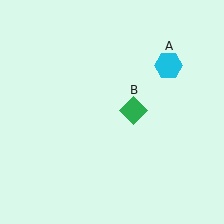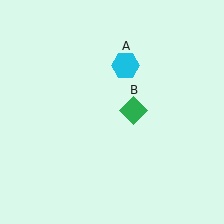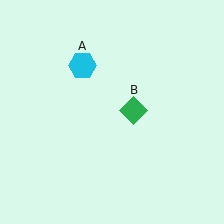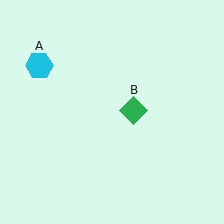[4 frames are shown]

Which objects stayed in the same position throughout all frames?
Green diamond (object B) remained stationary.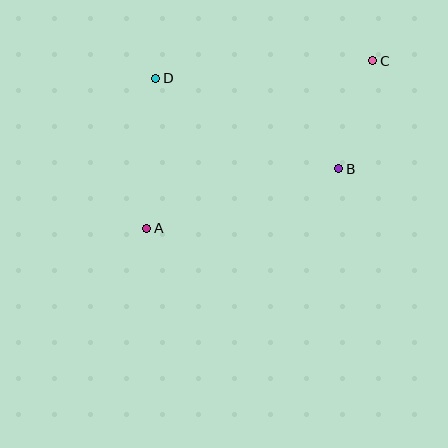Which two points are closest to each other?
Points B and C are closest to each other.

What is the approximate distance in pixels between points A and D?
The distance between A and D is approximately 150 pixels.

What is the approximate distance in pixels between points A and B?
The distance between A and B is approximately 201 pixels.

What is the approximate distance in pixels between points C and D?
The distance between C and D is approximately 217 pixels.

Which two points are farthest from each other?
Points A and C are farthest from each other.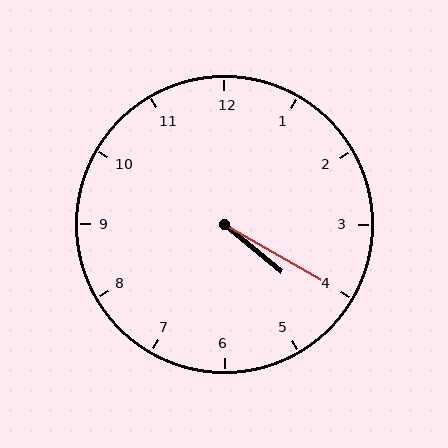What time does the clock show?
4:20.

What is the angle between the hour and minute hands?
Approximately 10 degrees.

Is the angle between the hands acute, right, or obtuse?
It is acute.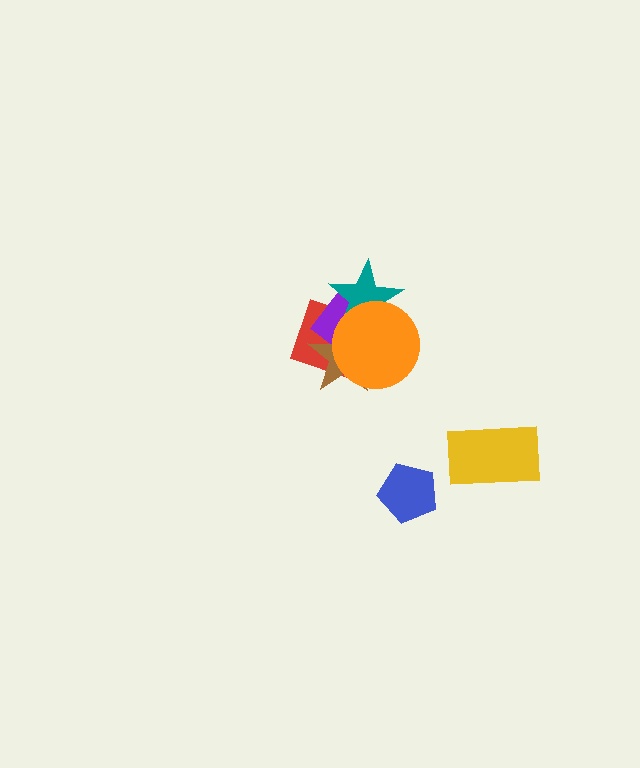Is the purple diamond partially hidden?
Yes, it is partially covered by another shape.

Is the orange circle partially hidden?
No, no other shape covers it.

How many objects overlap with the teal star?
4 objects overlap with the teal star.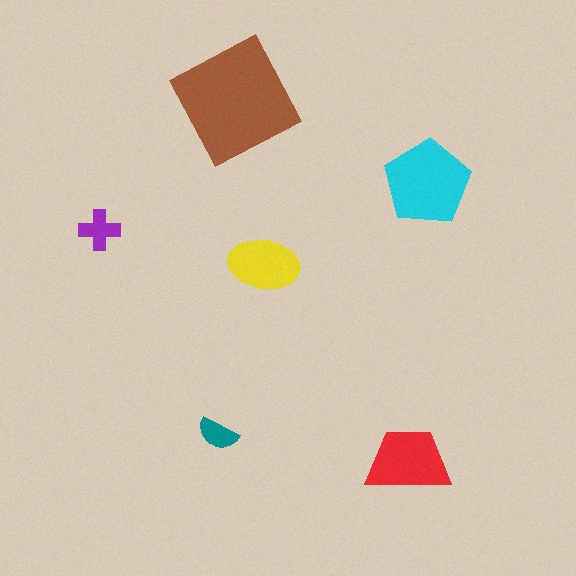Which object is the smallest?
The teal semicircle.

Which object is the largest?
The brown square.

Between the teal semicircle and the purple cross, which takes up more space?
The purple cross.